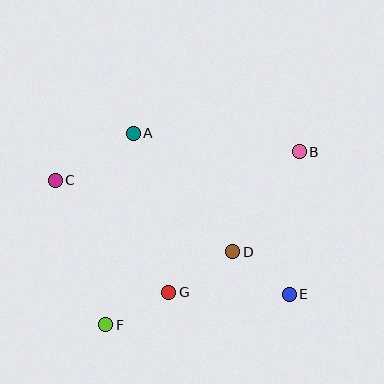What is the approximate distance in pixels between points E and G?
The distance between E and G is approximately 121 pixels.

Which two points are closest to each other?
Points D and E are closest to each other.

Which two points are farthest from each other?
Points C and E are farthest from each other.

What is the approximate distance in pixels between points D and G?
The distance between D and G is approximately 76 pixels.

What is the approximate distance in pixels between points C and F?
The distance between C and F is approximately 153 pixels.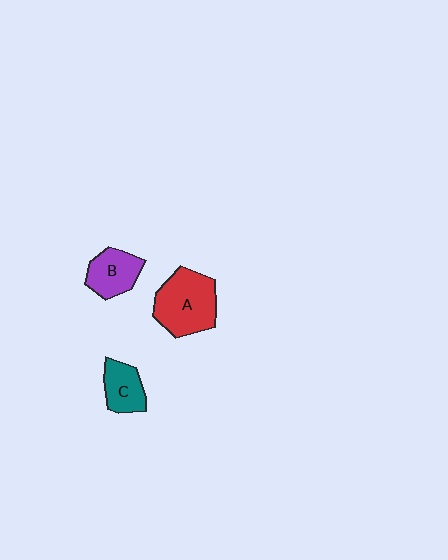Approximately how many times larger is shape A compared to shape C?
Approximately 1.9 times.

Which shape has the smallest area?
Shape C (teal).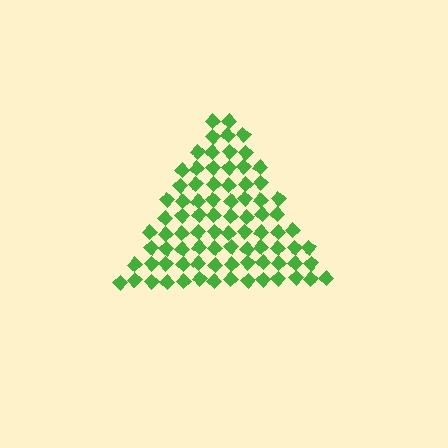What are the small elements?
The small elements are diamonds.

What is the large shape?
The large shape is a triangle.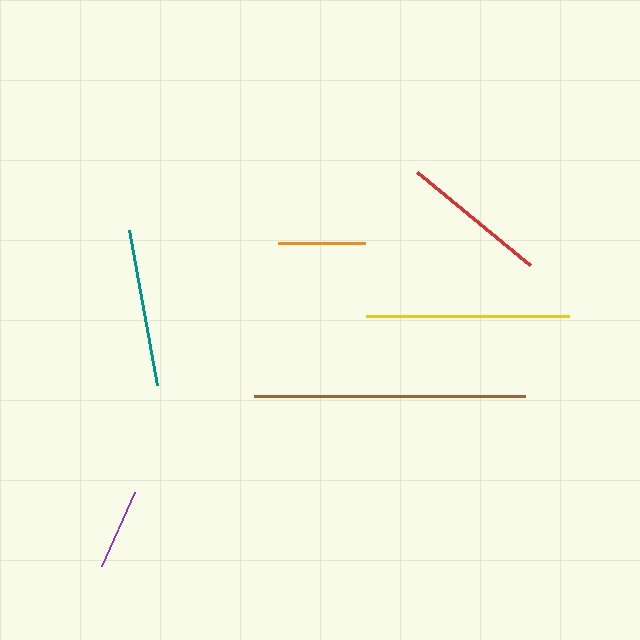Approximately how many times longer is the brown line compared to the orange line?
The brown line is approximately 3.1 times the length of the orange line.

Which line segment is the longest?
The brown line is the longest at approximately 271 pixels.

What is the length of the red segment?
The red segment is approximately 146 pixels long.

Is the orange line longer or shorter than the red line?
The red line is longer than the orange line.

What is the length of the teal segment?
The teal segment is approximately 158 pixels long.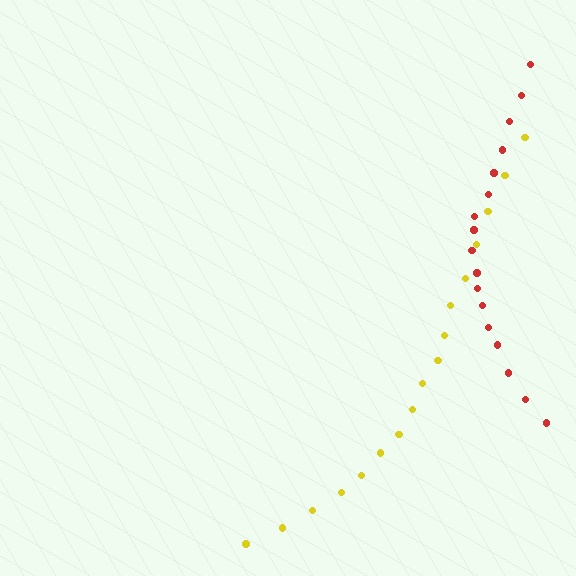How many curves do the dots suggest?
There are 2 distinct paths.